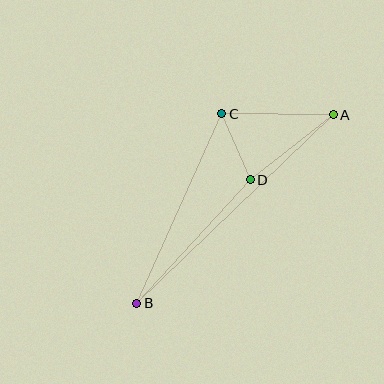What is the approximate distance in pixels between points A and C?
The distance between A and C is approximately 112 pixels.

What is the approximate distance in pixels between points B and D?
The distance between B and D is approximately 168 pixels.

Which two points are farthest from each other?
Points A and B are farthest from each other.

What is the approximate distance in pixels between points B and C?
The distance between B and C is approximately 208 pixels.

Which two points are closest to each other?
Points C and D are closest to each other.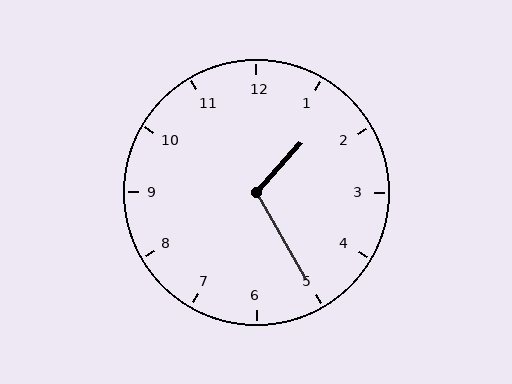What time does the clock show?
1:25.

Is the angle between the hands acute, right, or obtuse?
It is obtuse.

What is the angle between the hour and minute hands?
Approximately 108 degrees.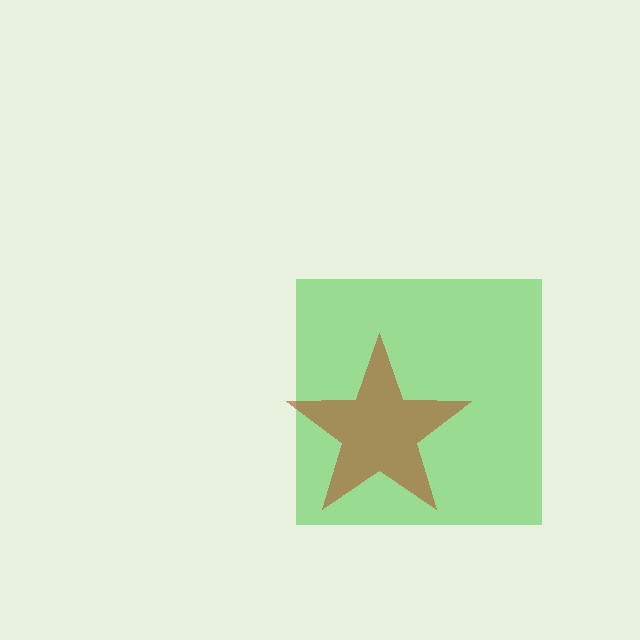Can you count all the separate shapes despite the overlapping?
Yes, there are 2 separate shapes.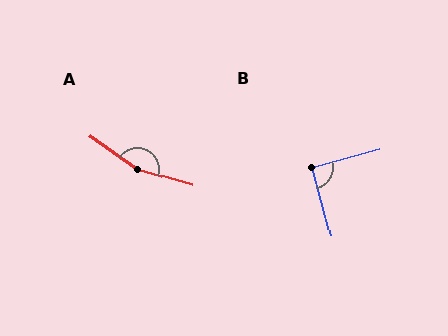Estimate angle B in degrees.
Approximately 90 degrees.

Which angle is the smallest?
B, at approximately 90 degrees.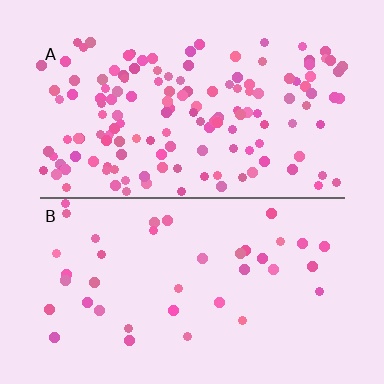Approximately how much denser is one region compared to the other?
Approximately 3.7× — region A over region B.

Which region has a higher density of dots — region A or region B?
A (the top).